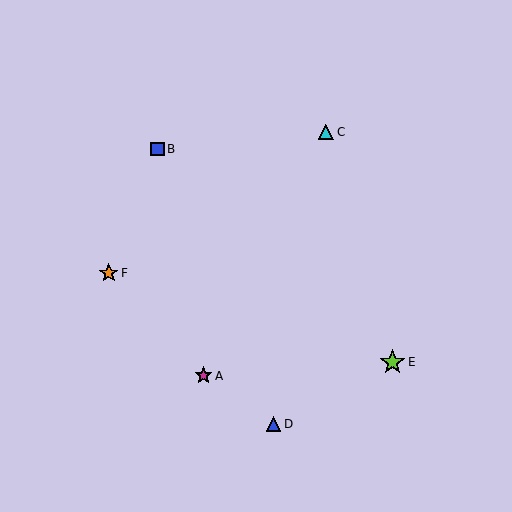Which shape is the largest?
The lime star (labeled E) is the largest.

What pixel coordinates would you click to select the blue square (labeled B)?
Click at (157, 149) to select the blue square B.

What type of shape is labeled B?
Shape B is a blue square.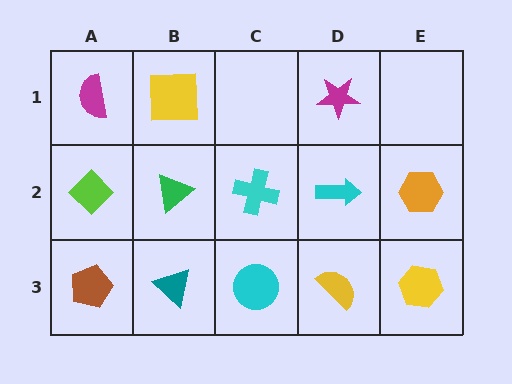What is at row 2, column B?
A green triangle.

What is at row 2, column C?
A cyan cross.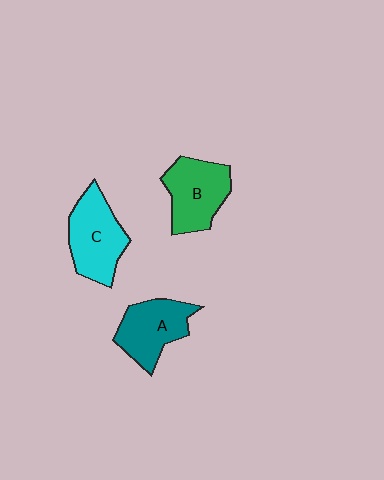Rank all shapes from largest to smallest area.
From largest to smallest: C (cyan), B (green), A (teal).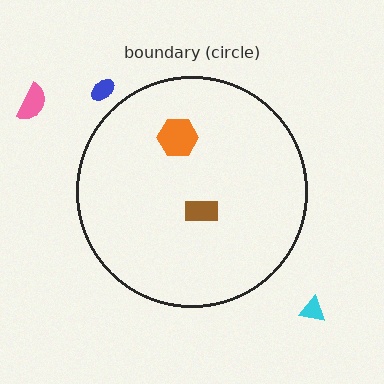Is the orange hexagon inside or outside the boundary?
Inside.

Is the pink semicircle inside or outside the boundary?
Outside.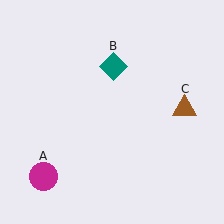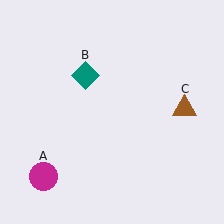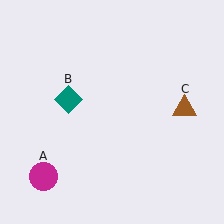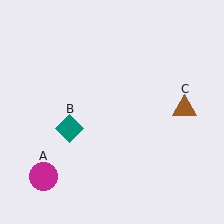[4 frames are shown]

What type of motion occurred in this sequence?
The teal diamond (object B) rotated counterclockwise around the center of the scene.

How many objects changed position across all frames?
1 object changed position: teal diamond (object B).